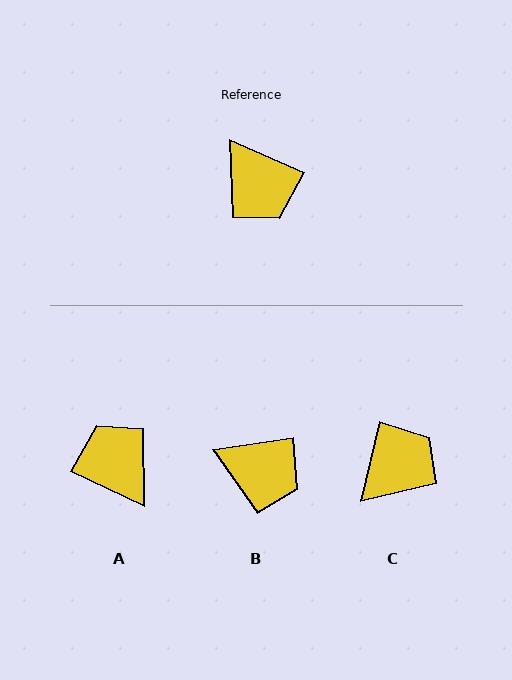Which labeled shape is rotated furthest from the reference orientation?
A, about 178 degrees away.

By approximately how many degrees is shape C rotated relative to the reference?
Approximately 100 degrees counter-clockwise.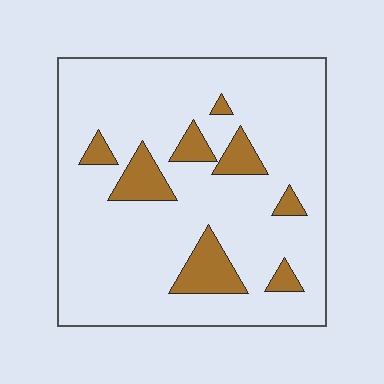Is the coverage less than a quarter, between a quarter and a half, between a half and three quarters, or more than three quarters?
Less than a quarter.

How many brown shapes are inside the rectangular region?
8.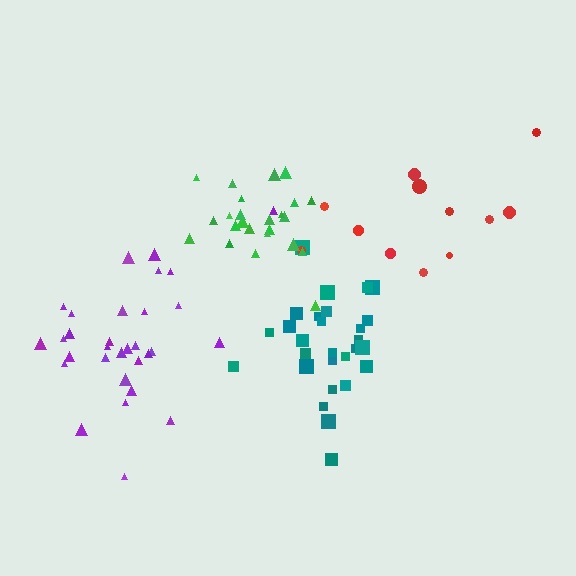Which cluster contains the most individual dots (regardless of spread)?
Purple (32).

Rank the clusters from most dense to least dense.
teal, green, purple, red.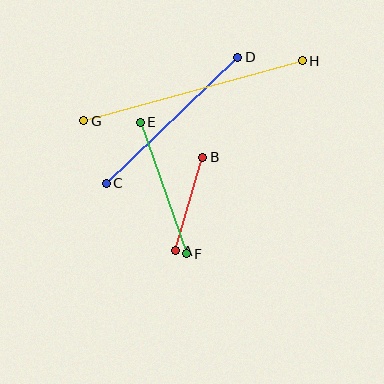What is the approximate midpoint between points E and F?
The midpoint is at approximately (163, 188) pixels.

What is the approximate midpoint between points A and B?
The midpoint is at approximately (189, 204) pixels.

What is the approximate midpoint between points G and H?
The midpoint is at approximately (193, 91) pixels.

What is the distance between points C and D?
The distance is approximately 182 pixels.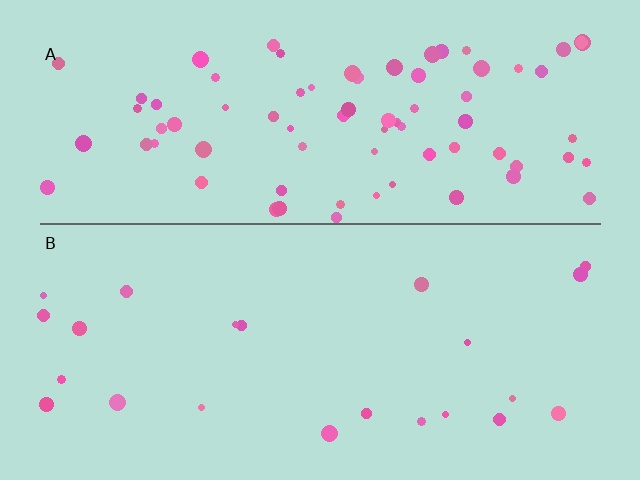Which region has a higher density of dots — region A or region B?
A (the top).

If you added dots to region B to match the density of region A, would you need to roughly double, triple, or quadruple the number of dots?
Approximately quadruple.